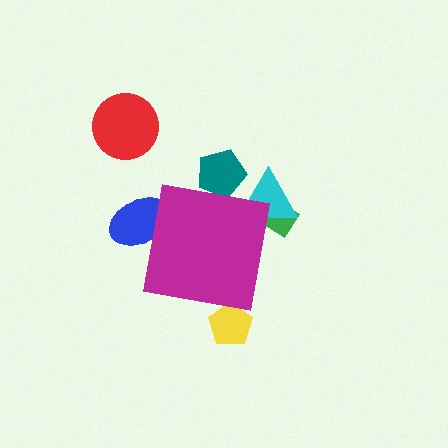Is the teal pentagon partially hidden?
Yes, the teal pentagon is partially hidden behind the magenta square.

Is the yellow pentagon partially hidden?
Yes, the yellow pentagon is partially hidden behind the magenta square.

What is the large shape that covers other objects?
A magenta square.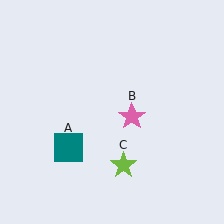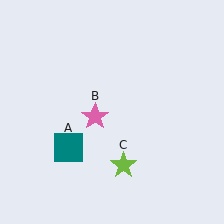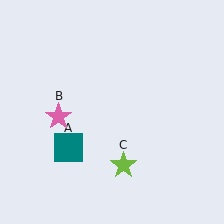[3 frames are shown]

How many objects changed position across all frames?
1 object changed position: pink star (object B).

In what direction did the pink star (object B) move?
The pink star (object B) moved left.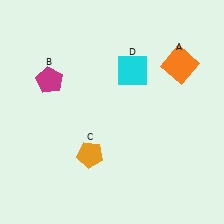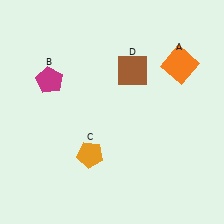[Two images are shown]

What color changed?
The square (D) changed from cyan in Image 1 to brown in Image 2.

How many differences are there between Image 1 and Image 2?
There is 1 difference between the two images.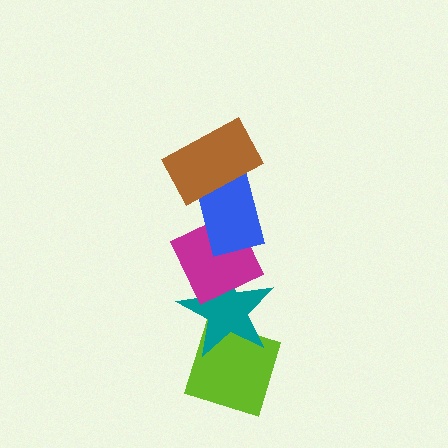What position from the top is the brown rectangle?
The brown rectangle is 1st from the top.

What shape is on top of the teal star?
The magenta diamond is on top of the teal star.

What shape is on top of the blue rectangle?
The brown rectangle is on top of the blue rectangle.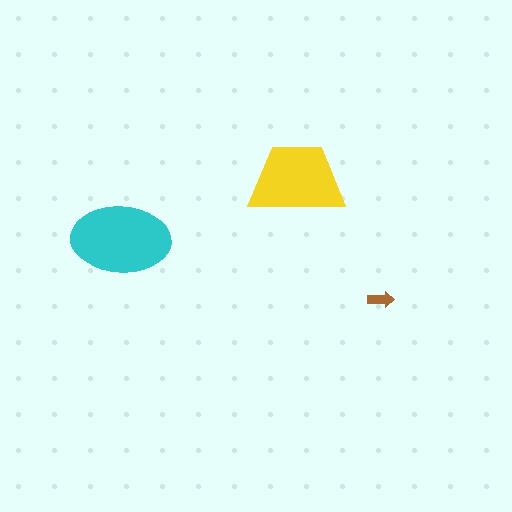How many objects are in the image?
There are 3 objects in the image.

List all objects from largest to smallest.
The cyan ellipse, the yellow trapezoid, the brown arrow.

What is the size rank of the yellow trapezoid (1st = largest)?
2nd.